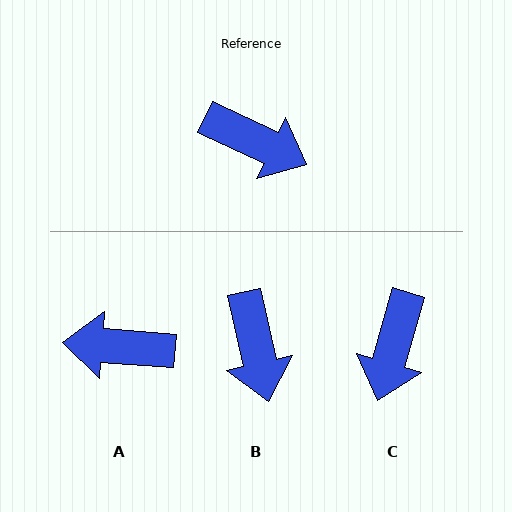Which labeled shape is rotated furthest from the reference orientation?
A, about 160 degrees away.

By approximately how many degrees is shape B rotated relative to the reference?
Approximately 53 degrees clockwise.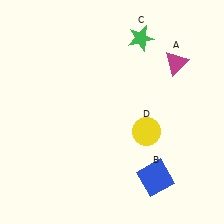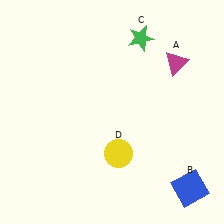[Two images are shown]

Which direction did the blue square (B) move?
The blue square (B) moved right.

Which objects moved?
The objects that moved are: the blue square (B), the yellow circle (D).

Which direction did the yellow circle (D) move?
The yellow circle (D) moved left.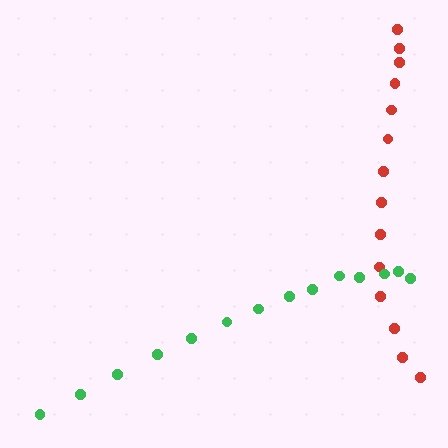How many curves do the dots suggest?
There are 2 distinct paths.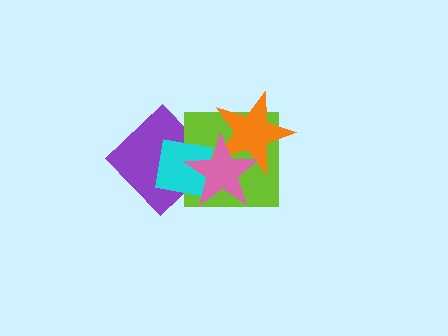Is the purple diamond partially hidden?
Yes, it is partially covered by another shape.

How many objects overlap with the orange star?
2 objects overlap with the orange star.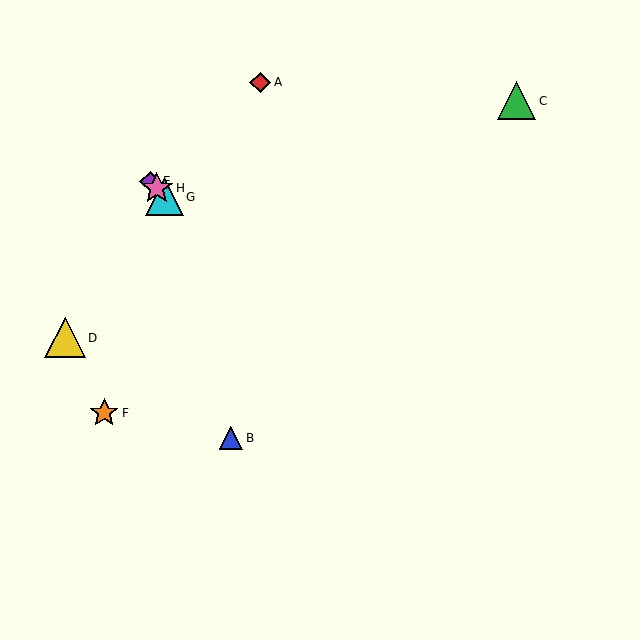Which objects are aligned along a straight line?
Objects E, G, H are aligned along a straight line.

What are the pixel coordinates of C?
Object C is at (517, 101).